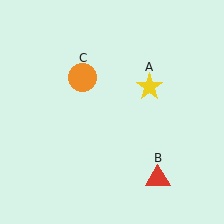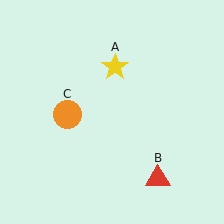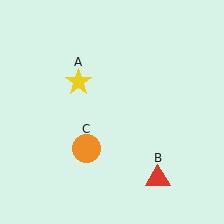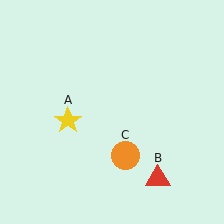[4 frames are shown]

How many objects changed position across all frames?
2 objects changed position: yellow star (object A), orange circle (object C).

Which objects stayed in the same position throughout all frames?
Red triangle (object B) remained stationary.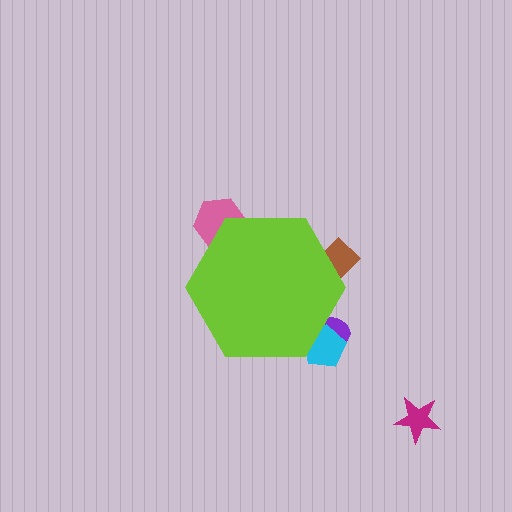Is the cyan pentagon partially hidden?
Yes, the cyan pentagon is partially hidden behind the lime hexagon.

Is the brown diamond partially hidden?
Yes, the brown diamond is partially hidden behind the lime hexagon.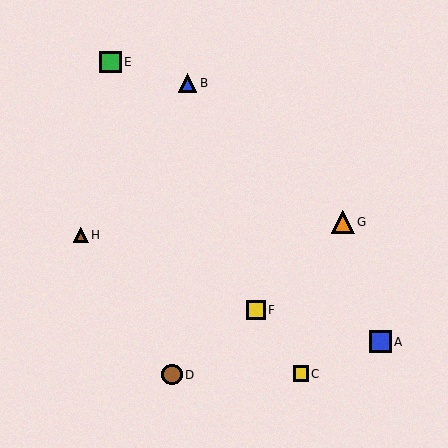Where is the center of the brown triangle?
The center of the brown triangle is at (81, 235).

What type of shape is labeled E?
Shape E is a green square.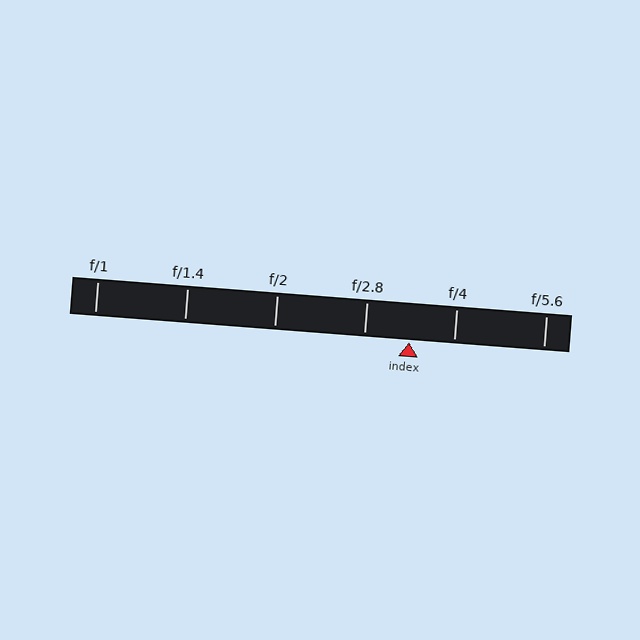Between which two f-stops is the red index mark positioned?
The index mark is between f/2.8 and f/4.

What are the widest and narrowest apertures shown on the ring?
The widest aperture shown is f/1 and the narrowest is f/5.6.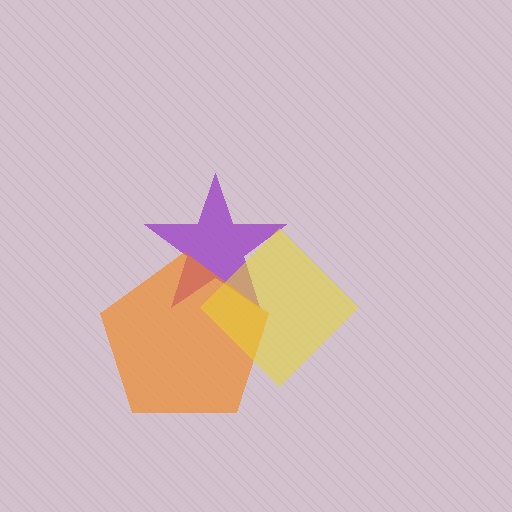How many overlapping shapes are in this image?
There are 3 overlapping shapes in the image.